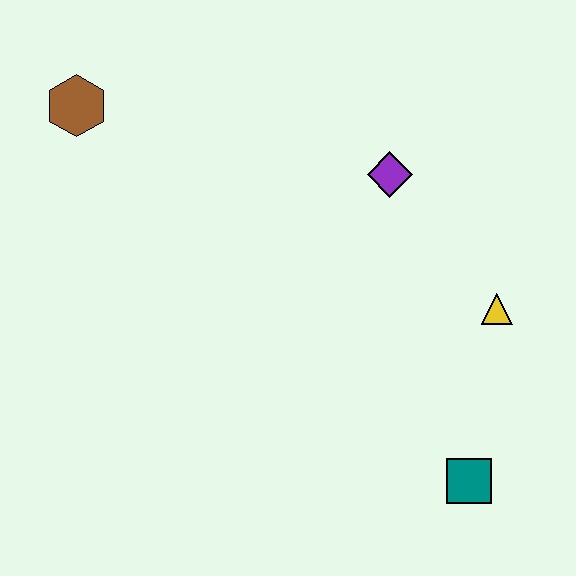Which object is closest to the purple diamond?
The yellow triangle is closest to the purple diamond.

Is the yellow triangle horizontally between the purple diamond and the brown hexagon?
No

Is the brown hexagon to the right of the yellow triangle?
No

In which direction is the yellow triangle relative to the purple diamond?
The yellow triangle is below the purple diamond.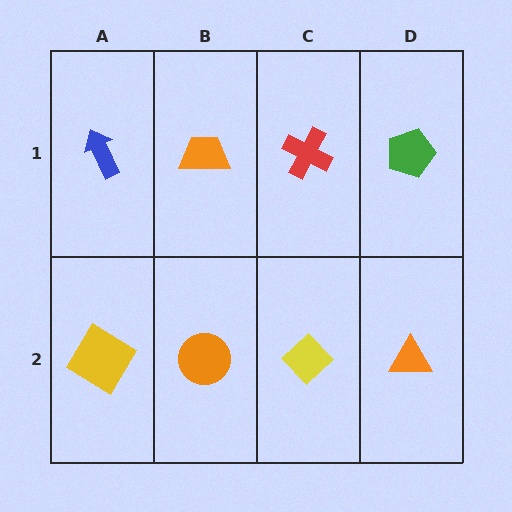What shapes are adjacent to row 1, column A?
A yellow diamond (row 2, column A), an orange trapezoid (row 1, column B).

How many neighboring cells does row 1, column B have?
3.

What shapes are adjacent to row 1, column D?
An orange triangle (row 2, column D), a red cross (row 1, column C).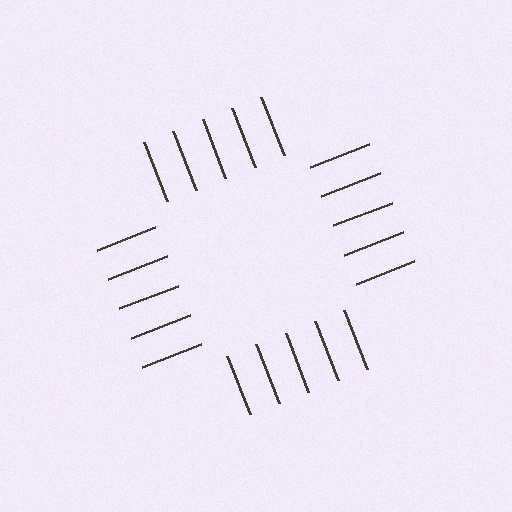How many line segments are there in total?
20 — 5 along each of the 4 edges.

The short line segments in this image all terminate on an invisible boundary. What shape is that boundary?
An illusory square — the line segments terminate on its edges but no continuous stroke is drawn.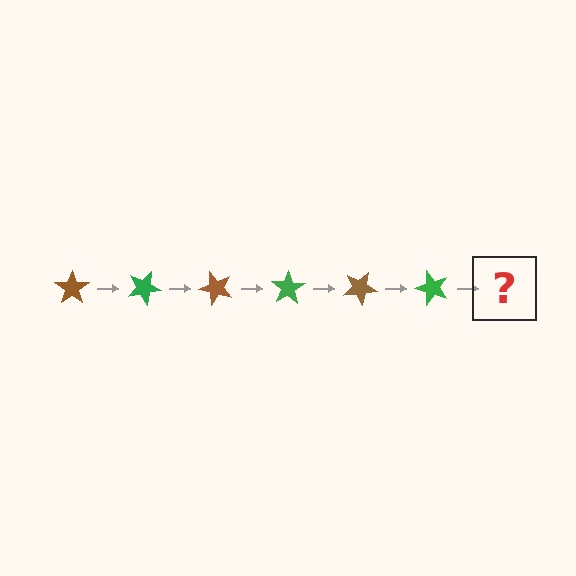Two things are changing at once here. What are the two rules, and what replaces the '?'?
The two rules are that it rotates 25 degrees each step and the color cycles through brown and green. The '?' should be a brown star, rotated 150 degrees from the start.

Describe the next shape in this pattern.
It should be a brown star, rotated 150 degrees from the start.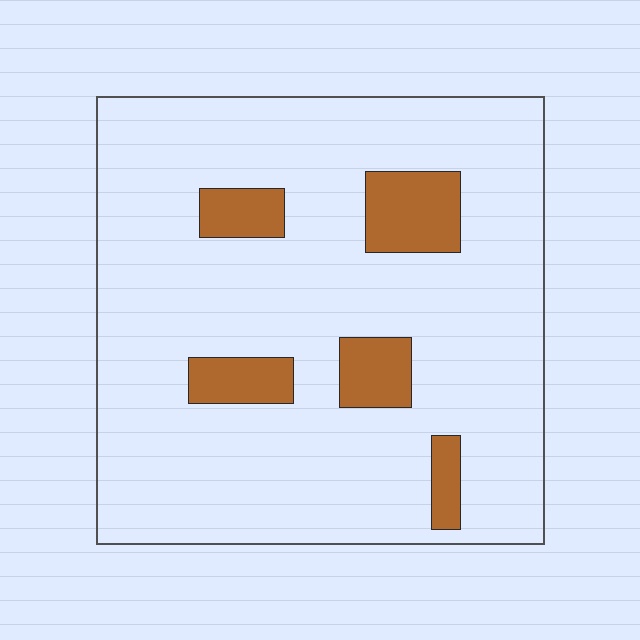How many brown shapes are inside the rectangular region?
5.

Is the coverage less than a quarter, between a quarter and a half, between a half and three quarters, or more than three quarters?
Less than a quarter.